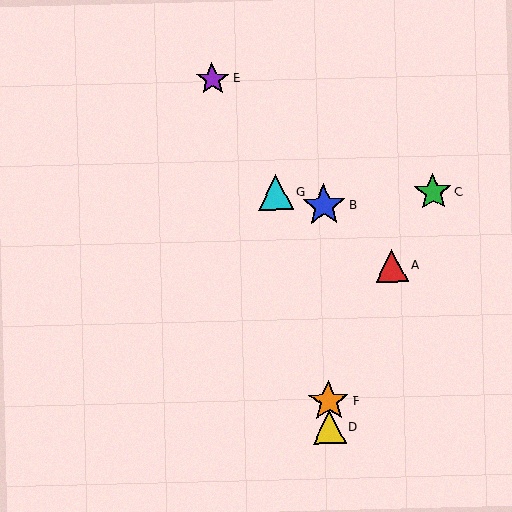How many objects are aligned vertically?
3 objects (B, D, F) are aligned vertically.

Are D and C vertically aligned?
No, D is at x≈329 and C is at x≈433.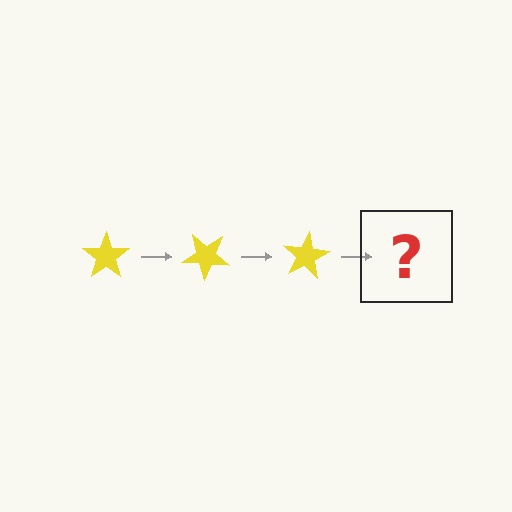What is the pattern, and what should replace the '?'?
The pattern is that the star rotates 40 degrees each step. The '?' should be a yellow star rotated 120 degrees.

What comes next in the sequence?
The next element should be a yellow star rotated 120 degrees.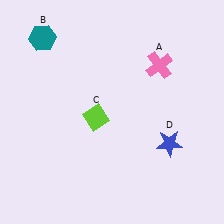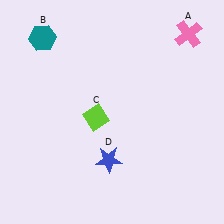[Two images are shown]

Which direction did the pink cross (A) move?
The pink cross (A) moved up.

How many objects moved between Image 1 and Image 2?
2 objects moved between the two images.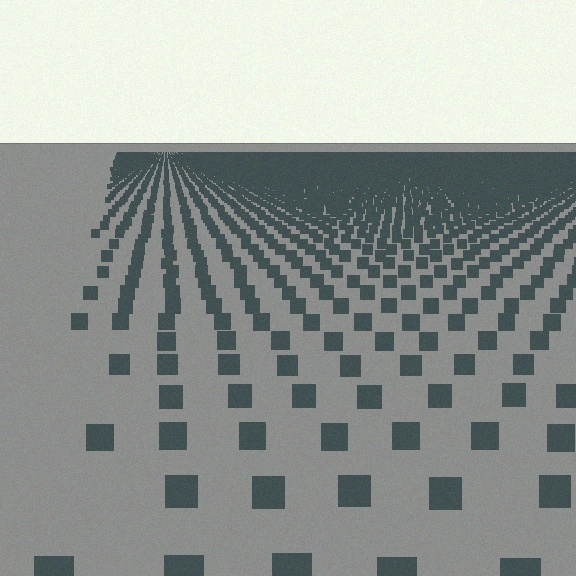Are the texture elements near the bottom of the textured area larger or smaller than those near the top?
Larger. Near the bottom, elements are closer to the viewer and appear at a bigger on-screen size.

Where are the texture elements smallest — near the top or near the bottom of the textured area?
Near the top.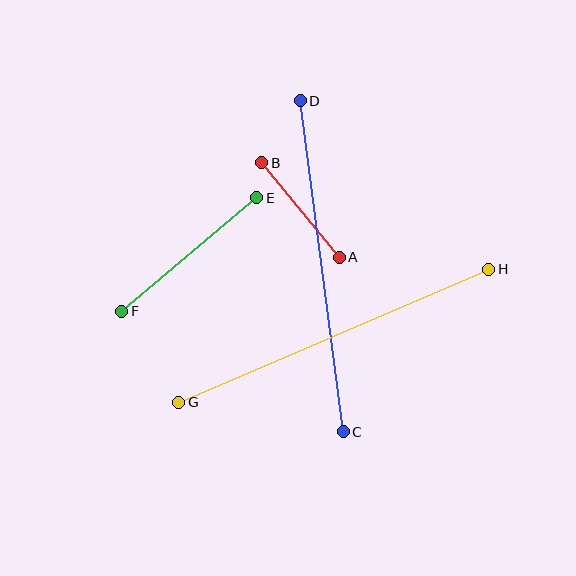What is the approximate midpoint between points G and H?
The midpoint is at approximately (334, 336) pixels.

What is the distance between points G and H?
The distance is approximately 337 pixels.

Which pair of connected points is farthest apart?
Points G and H are farthest apart.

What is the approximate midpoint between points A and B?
The midpoint is at approximately (300, 210) pixels.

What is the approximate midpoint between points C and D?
The midpoint is at approximately (322, 266) pixels.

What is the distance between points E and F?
The distance is approximately 177 pixels.